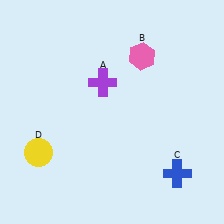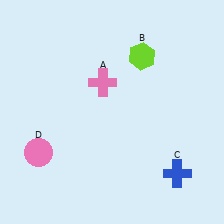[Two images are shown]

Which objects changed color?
A changed from purple to pink. B changed from pink to lime. D changed from yellow to pink.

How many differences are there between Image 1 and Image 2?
There are 3 differences between the two images.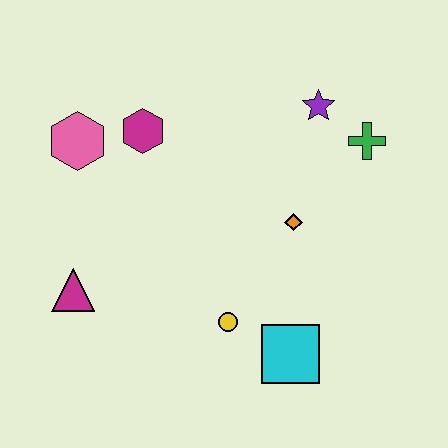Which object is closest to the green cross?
The purple star is closest to the green cross.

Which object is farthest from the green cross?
The magenta triangle is farthest from the green cross.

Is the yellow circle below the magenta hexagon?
Yes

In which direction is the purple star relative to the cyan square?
The purple star is above the cyan square.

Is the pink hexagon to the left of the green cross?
Yes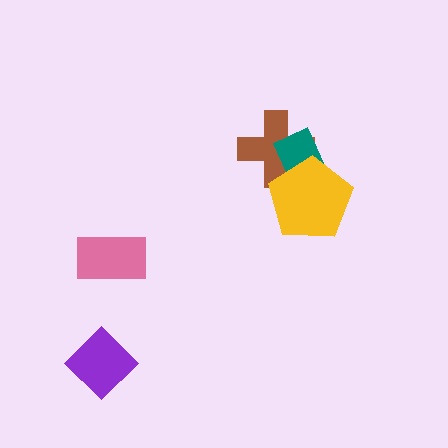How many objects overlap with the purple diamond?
0 objects overlap with the purple diamond.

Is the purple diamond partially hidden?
No, no other shape covers it.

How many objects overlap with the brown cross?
2 objects overlap with the brown cross.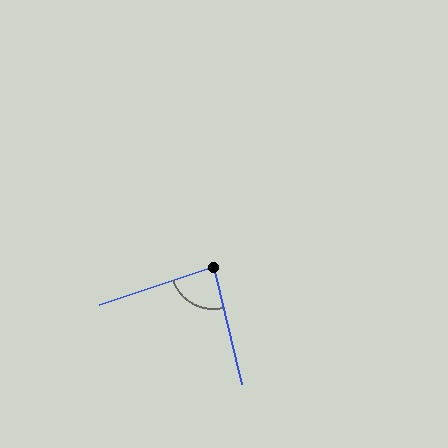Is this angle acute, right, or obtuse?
It is acute.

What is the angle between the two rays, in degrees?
Approximately 85 degrees.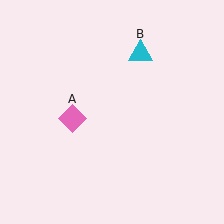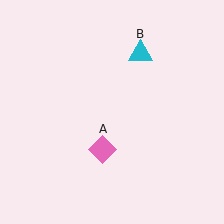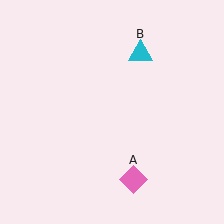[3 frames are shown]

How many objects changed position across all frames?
1 object changed position: pink diamond (object A).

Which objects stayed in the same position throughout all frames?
Cyan triangle (object B) remained stationary.